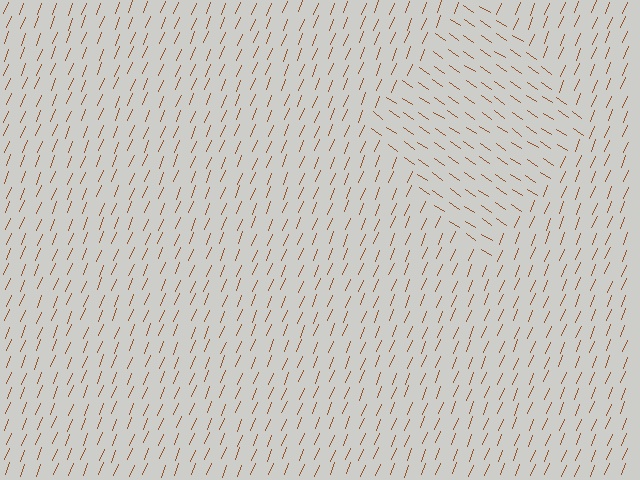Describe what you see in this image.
The image is filled with small brown line segments. A diamond region in the image has lines oriented differently from the surrounding lines, creating a visible texture boundary.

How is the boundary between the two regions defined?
The boundary is defined purely by a change in line orientation (approximately 78 degrees difference). All lines are the same color and thickness.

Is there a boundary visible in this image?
Yes, there is a texture boundary formed by a change in line orientation.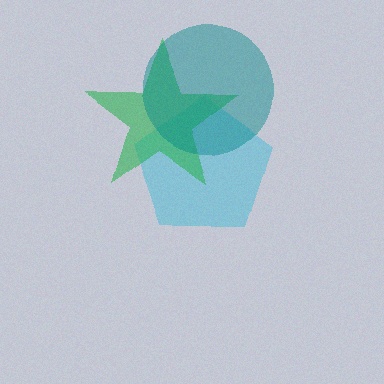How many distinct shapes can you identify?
There are 3 distinct shapes: a cyan pentagon, a green star, a teal circle.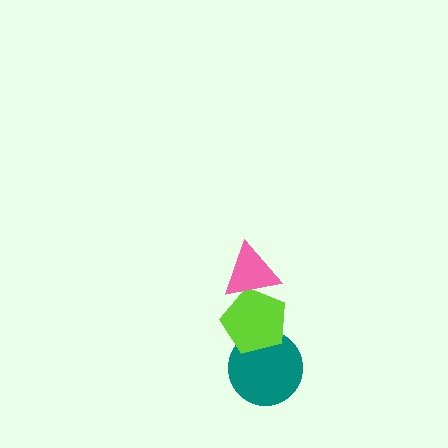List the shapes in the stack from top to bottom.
From top to bottom: the pink triangle, the lime pentagon, the teal circle.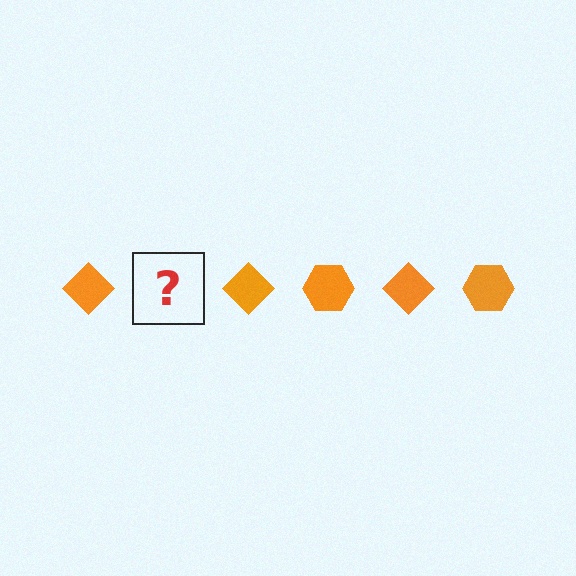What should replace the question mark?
The question mark should be replaced with an orange hexagon.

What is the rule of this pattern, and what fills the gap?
The rule is that the pattern cycles through diamond, hexagon shapes in orange. The gap should be filled with an orange hexagon.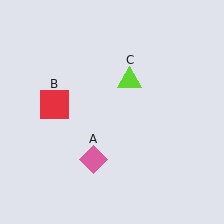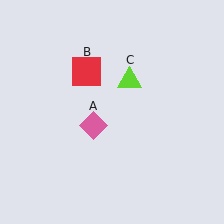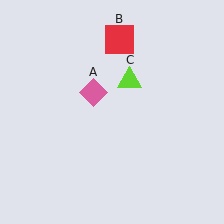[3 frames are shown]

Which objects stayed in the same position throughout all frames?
Lime triangle (object C) remained stationary.